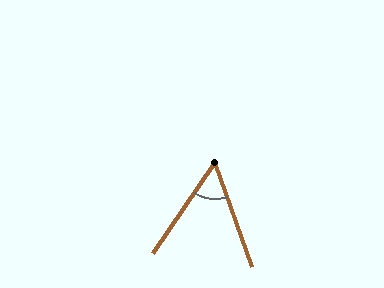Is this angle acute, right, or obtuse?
It is acute.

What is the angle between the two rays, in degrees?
Approximately 54 degrees.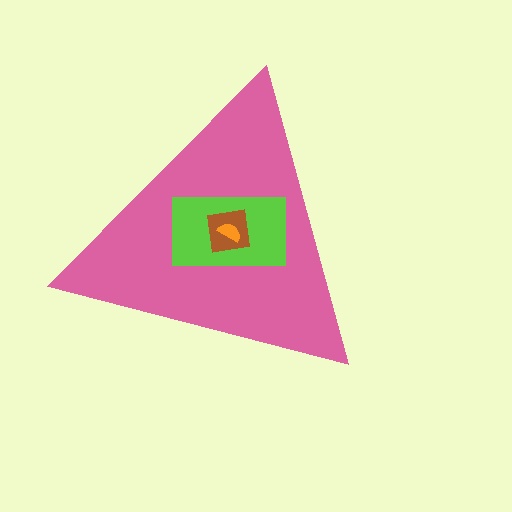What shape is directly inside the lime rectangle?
The brown square.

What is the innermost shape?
The orange semicircle.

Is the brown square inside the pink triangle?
Yes.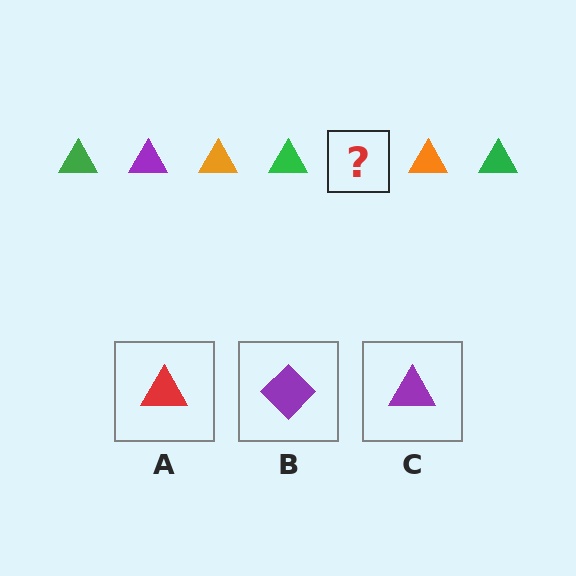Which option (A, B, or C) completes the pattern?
C.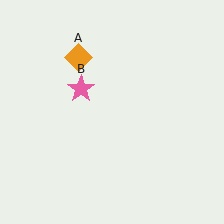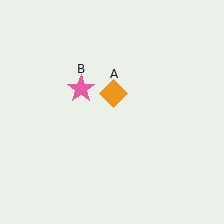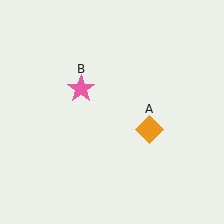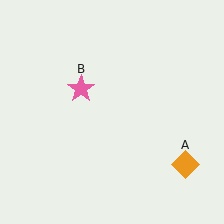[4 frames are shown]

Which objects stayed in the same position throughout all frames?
Pink star (object B) remained stationary.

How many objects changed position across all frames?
1 object changed position: orange diamond (object A).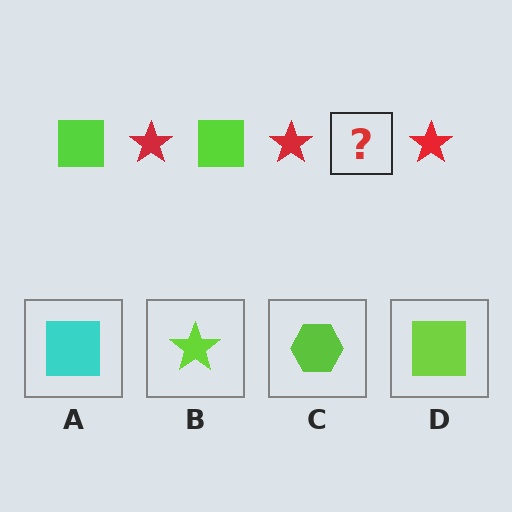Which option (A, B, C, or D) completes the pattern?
D.